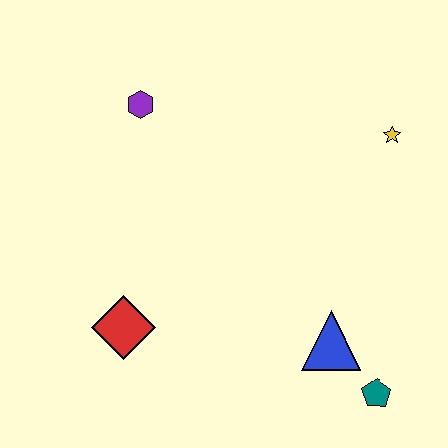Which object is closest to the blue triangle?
The teal pentagon is closest to the blue triangle.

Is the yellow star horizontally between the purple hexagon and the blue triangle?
No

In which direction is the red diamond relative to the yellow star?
The red diamond is to the left of the yellow star.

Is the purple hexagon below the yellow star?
No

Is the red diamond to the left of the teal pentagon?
Yes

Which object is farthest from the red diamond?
The yellow star is farthest from the red diamond.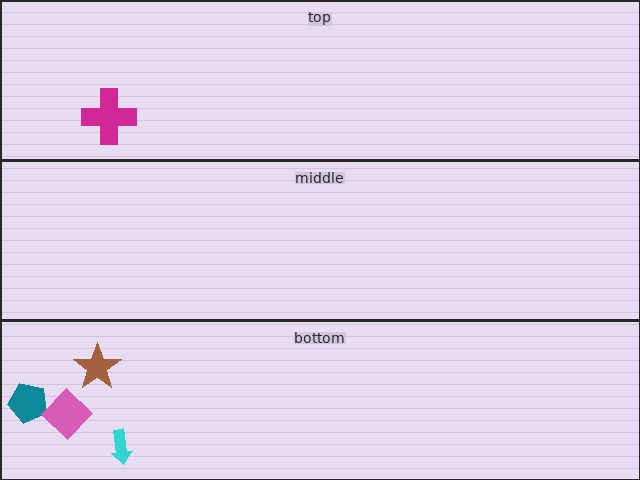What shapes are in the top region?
The magenta cross.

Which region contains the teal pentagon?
The bottom region.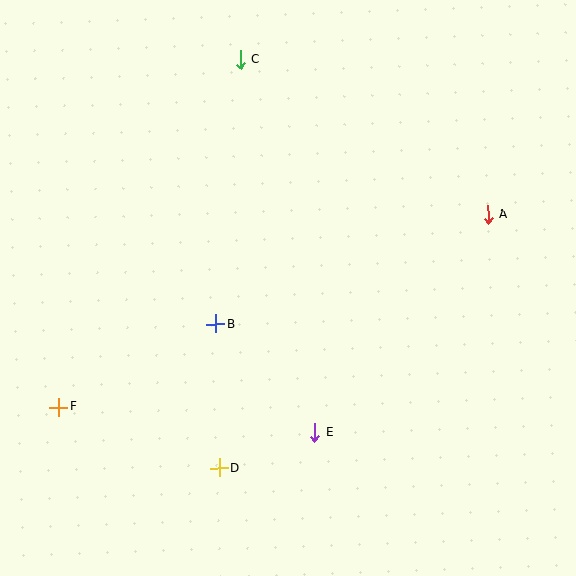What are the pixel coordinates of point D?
Point D is at (220, 468).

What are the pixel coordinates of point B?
Point B is at (216, 324).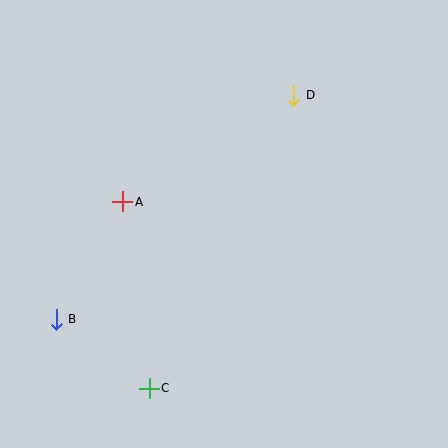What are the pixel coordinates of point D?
Point D is at (294, 95).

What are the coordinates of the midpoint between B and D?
The midpoint between B and D is at (175, 207).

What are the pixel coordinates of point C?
Point C is at (149, 388).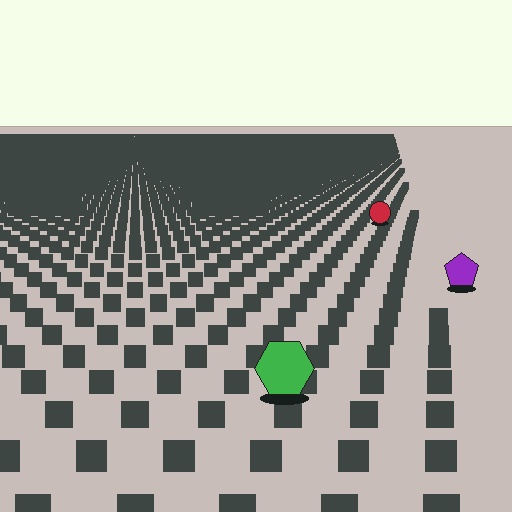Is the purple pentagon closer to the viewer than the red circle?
Yes. The purple pentagon is closer — you can tell from the texture gradient: the ground texture is coarser near it.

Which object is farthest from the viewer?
The red circle is farthest from the viewer. It appears smaller and the ground texture around it is denser.